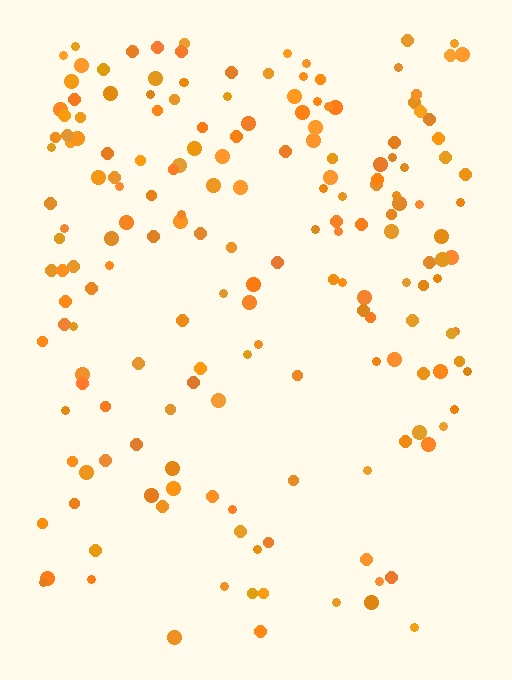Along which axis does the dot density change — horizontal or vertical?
Vertical.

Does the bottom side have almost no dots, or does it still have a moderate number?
Still a moderate number, just noticeably fewer than the top.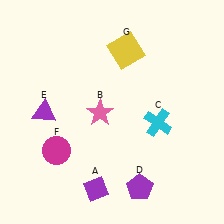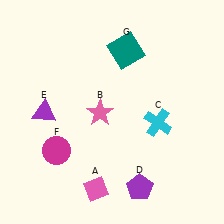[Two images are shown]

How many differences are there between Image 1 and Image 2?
There are 2 differences between the two images.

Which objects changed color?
A changed from purple to pink. G changed from yellow to teal.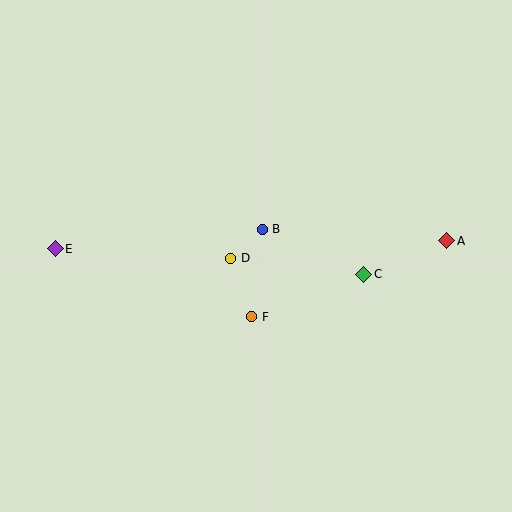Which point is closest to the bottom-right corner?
Point A is closest to the bottom-right corner.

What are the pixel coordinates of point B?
Point B is at (262, 229).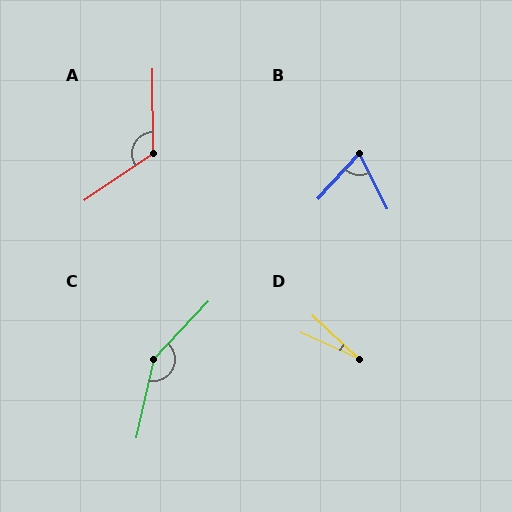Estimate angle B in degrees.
Approximately 69 degrees.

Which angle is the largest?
C, at approximately 149 degrees.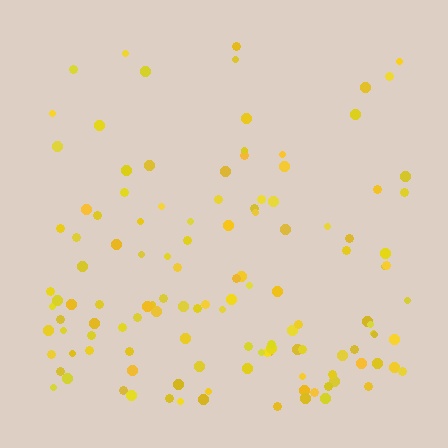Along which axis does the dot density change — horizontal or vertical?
Vertical.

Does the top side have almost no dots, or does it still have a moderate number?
Still a moderate number, just noticeably fewer than the bottom.